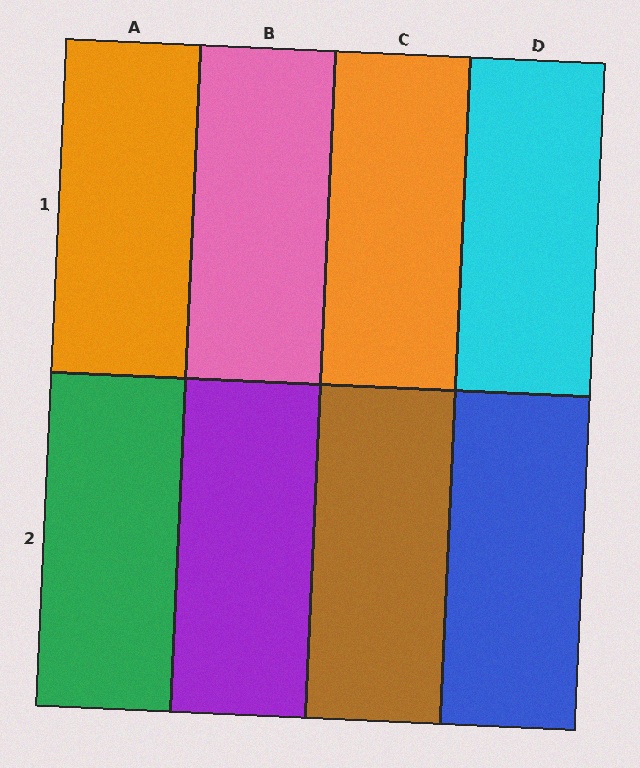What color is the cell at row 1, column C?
Orange.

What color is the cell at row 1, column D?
Cyan.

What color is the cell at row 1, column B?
Pink.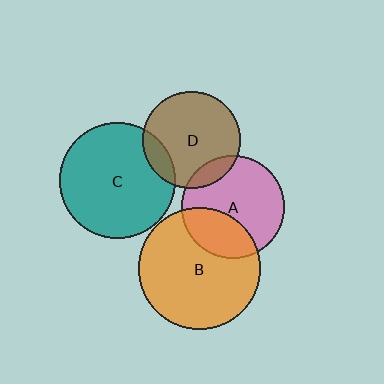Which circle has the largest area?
Circle B (orange).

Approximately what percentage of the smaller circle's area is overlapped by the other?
Approximately 30%.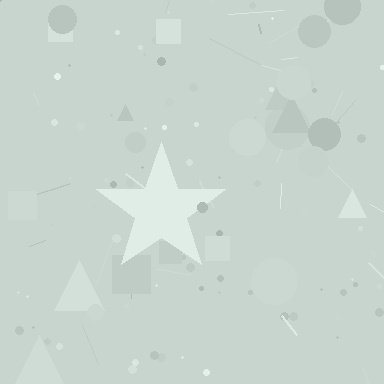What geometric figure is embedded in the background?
A star is embedded in the background.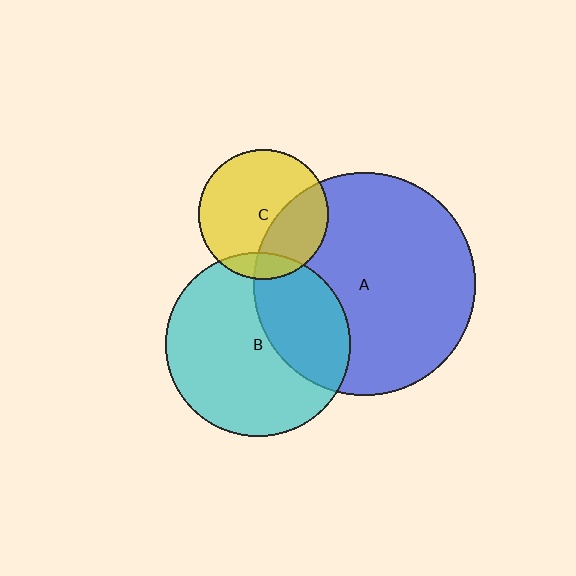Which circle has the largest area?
Circle A (blue).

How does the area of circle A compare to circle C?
Approximately 2.9 times.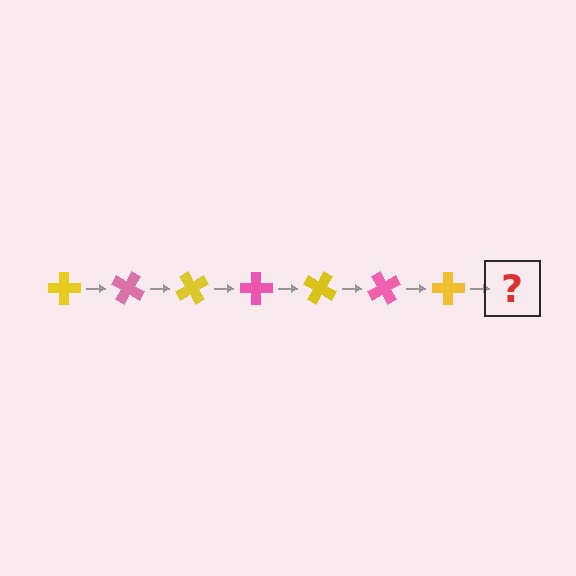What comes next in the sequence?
The next element should be a pink cross, rotated 210 degrees from the start.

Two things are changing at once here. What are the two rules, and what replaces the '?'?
The two rules are that it rotates 30 degrees each step and the color cycles through yellow and pink. The '?' should be a pink cross, rotated 210 degrees from the start.